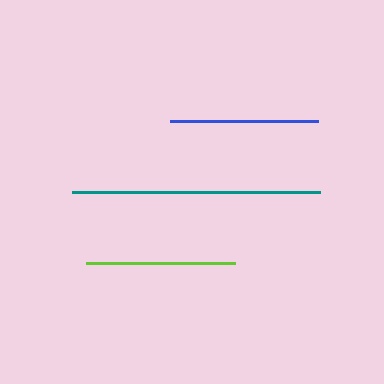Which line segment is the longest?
The teal line is the longest at approximately 248 pixels.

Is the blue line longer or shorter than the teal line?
The teal line is longer than the blue line.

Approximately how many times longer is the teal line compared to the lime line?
The teal line is approximately 1.7 times the length of the lime line.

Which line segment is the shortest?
The blue line is the shortest at approximately 148 pixels.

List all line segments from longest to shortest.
From longest to shortest: teal, lime, blue.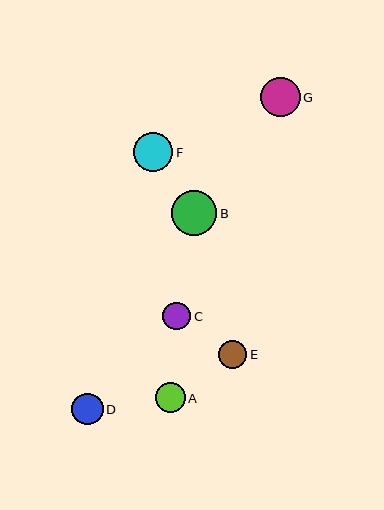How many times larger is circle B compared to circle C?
Circle B is approximately 1.6 times the size of circle C.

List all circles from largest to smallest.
From largest to smallest: B, G, F, D, A, E, C.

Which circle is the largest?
Circle B is the largest with a size of approximately 45 pixels.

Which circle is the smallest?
Circle C is the smallest with a size of approximately 28 pixels.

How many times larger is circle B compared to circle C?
Circle B is approximately 1.6 times the size of circle C.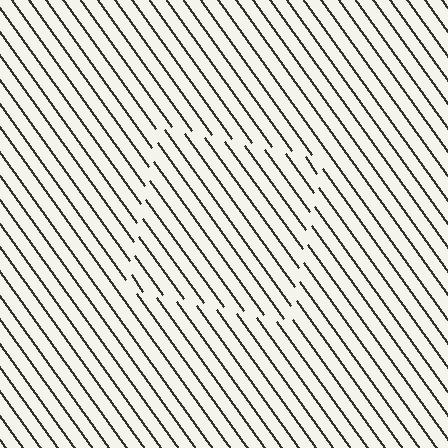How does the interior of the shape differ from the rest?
The interior of the shape contains the same grating, shifted by half a period — the contour is defined by the phase discontinuity where line-ends from the inner and outer gratings abut.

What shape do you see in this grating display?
An illusory square. The interior of the shape contains the same grating, shifted by half a period — the contour is defined by the phase discontinuity where line-ends from the inner and outer gratings abut.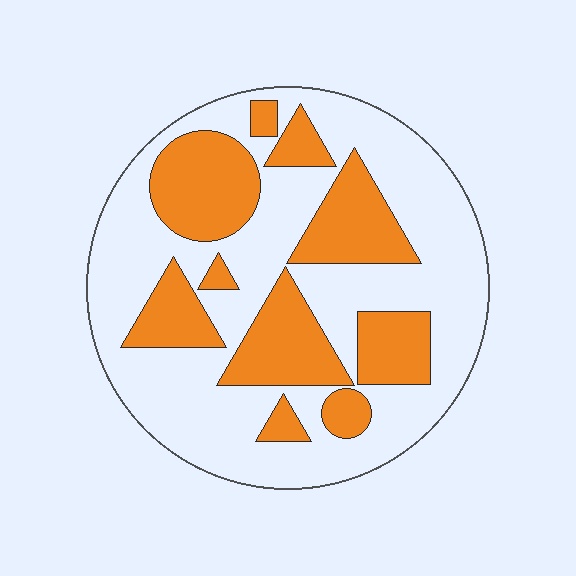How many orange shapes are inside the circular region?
10.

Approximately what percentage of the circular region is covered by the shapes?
Approximately 35%.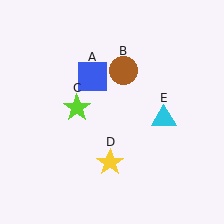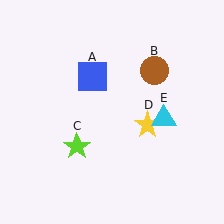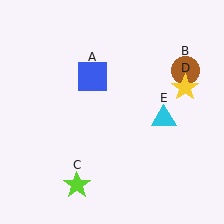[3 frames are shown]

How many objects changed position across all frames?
3 objects changed position: brown circle (object B), lime star (object C), yellow star (object D).